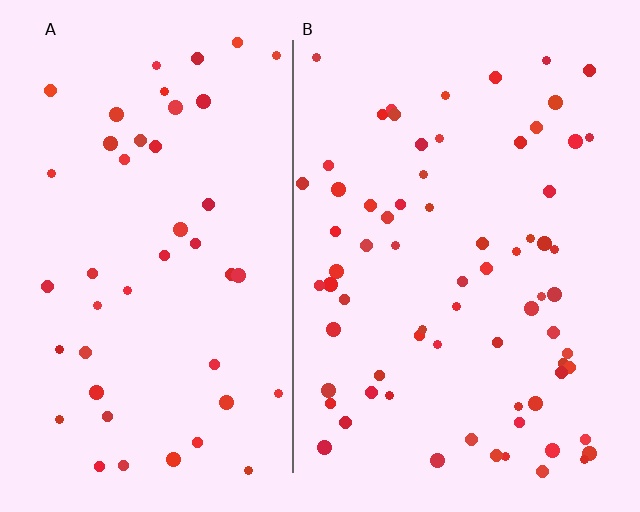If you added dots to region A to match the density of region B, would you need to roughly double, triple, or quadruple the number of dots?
Approximately double.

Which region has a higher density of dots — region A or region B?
B (the right).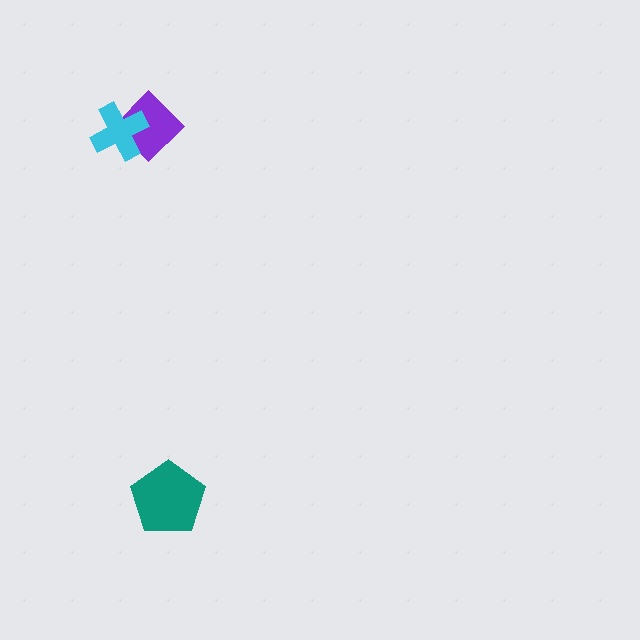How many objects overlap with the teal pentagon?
0 objects overlap with the teal pentagon.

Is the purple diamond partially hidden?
Yes, it is partially covered by another shape.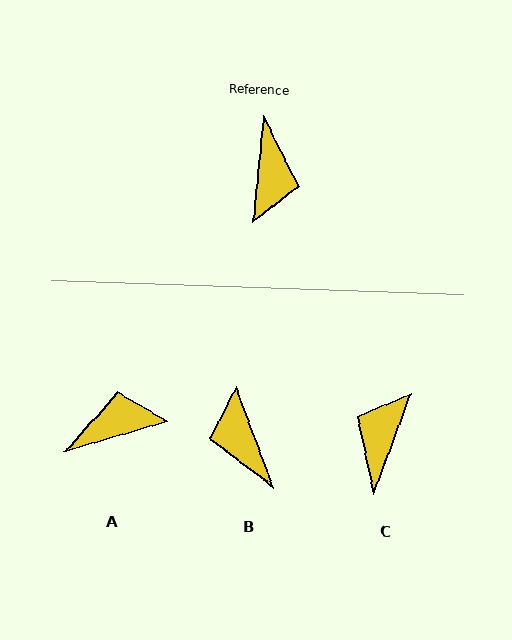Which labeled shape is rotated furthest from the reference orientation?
C, about 165 degrees away.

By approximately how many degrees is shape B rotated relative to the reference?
Approximately 154 degrees clockwise.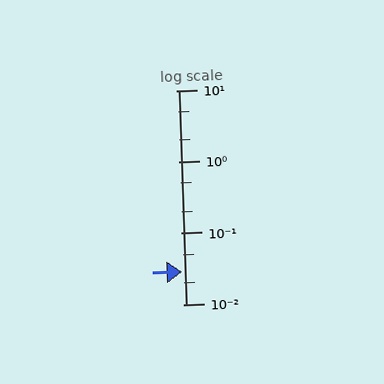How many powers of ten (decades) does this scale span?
The scale spans 3 decades, from 0.01 to 10.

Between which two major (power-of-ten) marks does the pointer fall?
The pointer is between 0.01 and 0.1.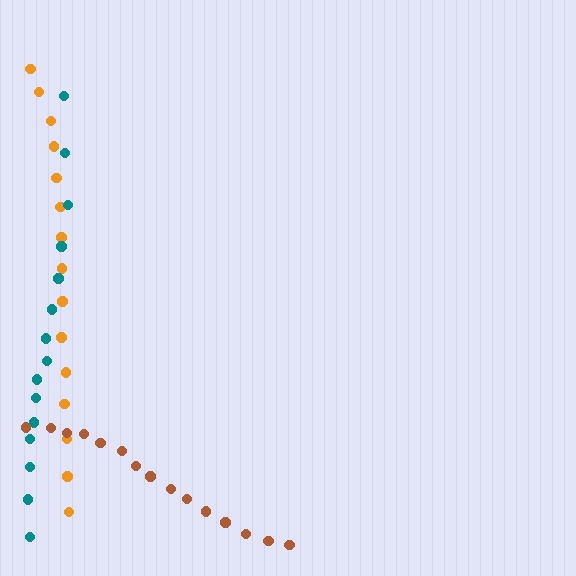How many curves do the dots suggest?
There are 3 distinct paths.